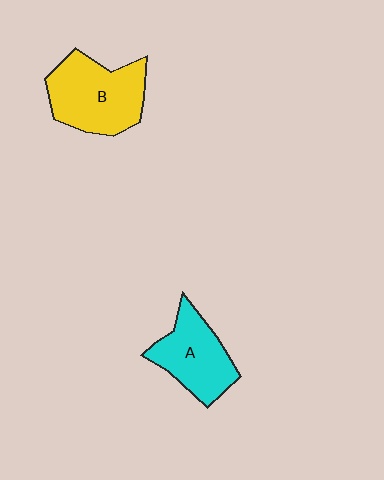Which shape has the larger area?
Shape B (yellow).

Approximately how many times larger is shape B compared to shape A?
Approximately 1.3 times.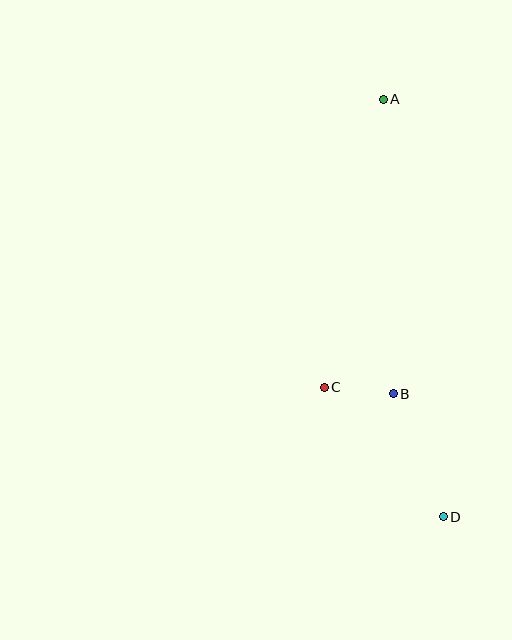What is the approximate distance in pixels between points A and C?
The distance between A and C is approximately 294 pixels.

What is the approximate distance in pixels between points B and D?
The distance between B and D is approximately 133 pixels.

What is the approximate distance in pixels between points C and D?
The distance between C and D is approximately 176 pixels.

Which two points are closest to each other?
Points B and C are closest to each other.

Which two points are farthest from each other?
Points A and D are farthest from each other.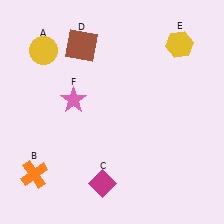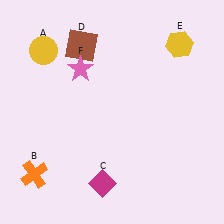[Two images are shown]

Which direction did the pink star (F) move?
The pink star (F) moved up.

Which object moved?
The pink star (F) moved up.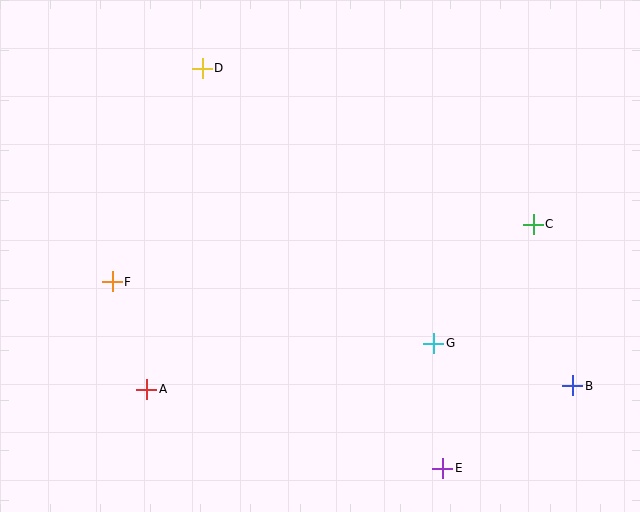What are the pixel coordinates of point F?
Point F is at (112, 282).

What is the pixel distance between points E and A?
The distance between E and A is 306 pixels.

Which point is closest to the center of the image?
Point G at (434, 343) is closest to the center.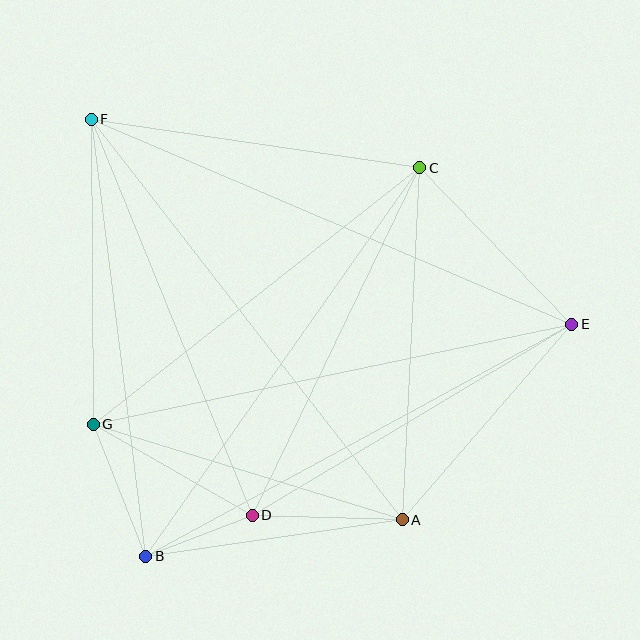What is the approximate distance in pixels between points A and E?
The distance between A and E is approximately 259 pixels.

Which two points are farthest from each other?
Points E and F are farthest from each other.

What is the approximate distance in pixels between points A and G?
The distance between A and G is approximately 323 pixels.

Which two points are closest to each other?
Points B and D are closest to each other.